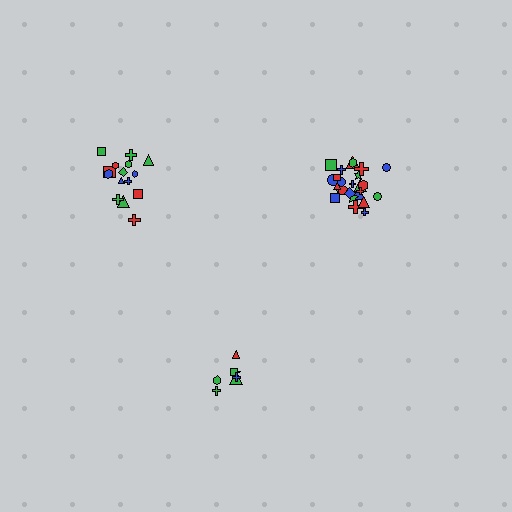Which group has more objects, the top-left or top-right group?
The top-right group.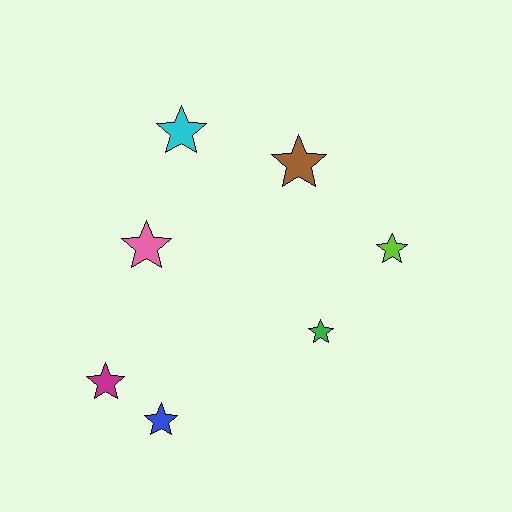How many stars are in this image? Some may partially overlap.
There are 7 stars.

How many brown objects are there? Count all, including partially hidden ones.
There is 1 brown object.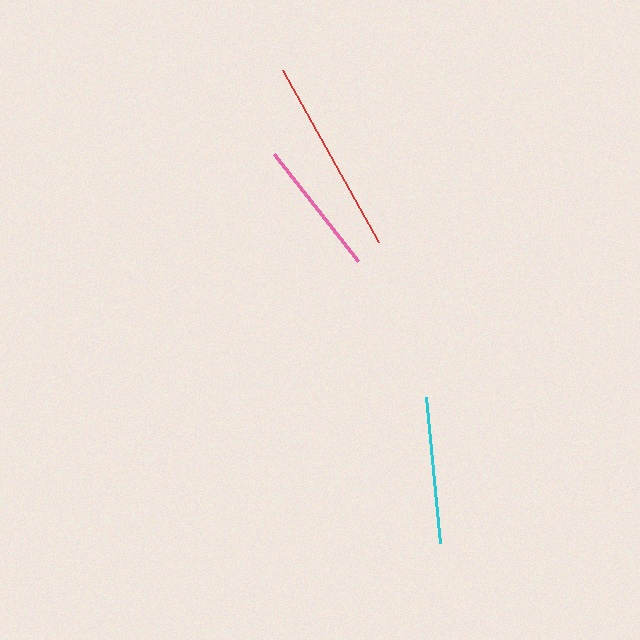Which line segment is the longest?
The red line is the longest at approximately 197 pixels.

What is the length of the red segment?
The red segment is approximately 197 pixels long.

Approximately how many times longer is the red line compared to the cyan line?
The red line is approximately 1.3 times the length of the cyan line.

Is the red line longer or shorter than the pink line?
The red line is longer than the pink line.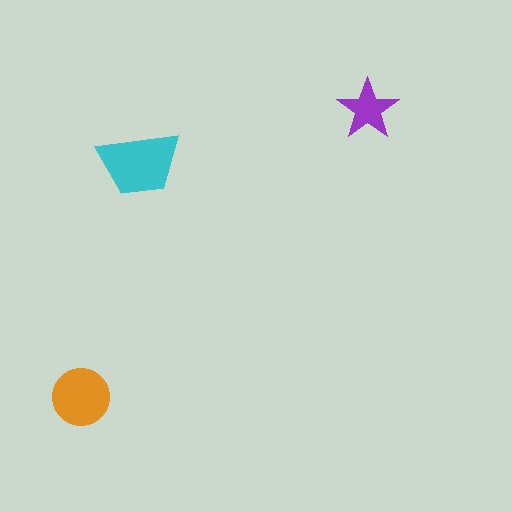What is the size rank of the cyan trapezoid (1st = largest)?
1st.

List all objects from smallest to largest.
The purple star, the orange circle, the cyan trapezoid.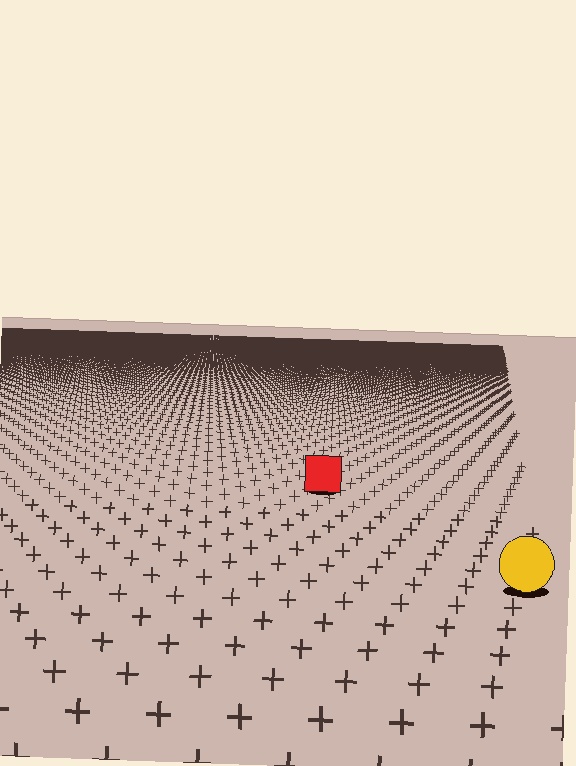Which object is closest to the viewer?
The yellow circle is closest. The texture marks near it are larger and more spread out.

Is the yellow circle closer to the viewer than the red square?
Yes. The yellow circle is closer — you can tell from the texture gradient: the ground texture is coarser near it.